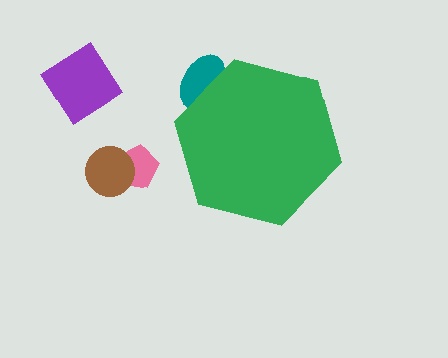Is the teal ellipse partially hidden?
Yes, the teal ellipse is partially hidden behind the green hexagon.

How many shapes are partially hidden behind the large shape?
1 shape is partially hidden.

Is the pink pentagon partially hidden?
No, the pink pentagon is fully visible.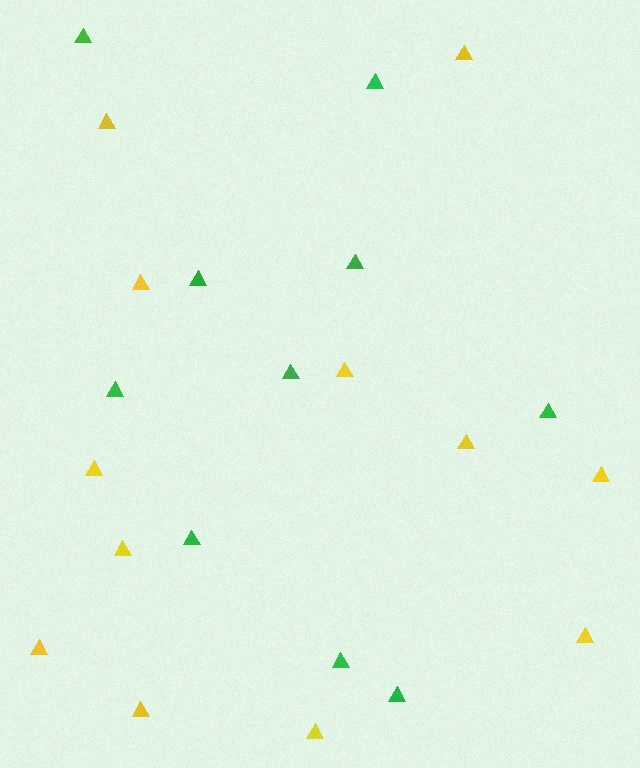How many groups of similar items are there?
There are 2 groups: one group of yellow triangles (12) and one group of green triangles (10).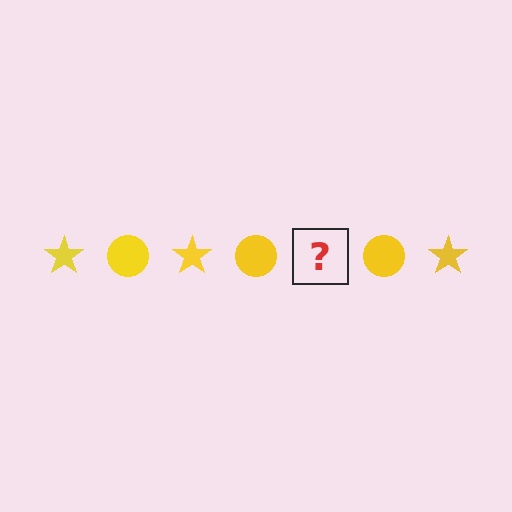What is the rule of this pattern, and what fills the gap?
The rule is that the pattern cycles through star, circle shapes in yellow. The gap should be filled with a yellow star.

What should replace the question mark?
The question mark should be replaced with a yellow star.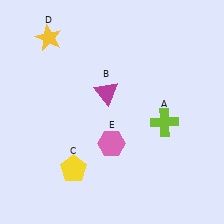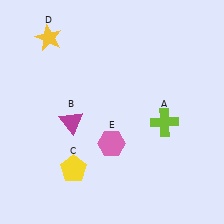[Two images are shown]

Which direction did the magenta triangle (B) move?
The magenta triangle (B) moved left.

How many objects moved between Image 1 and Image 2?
1 object moved between the two images.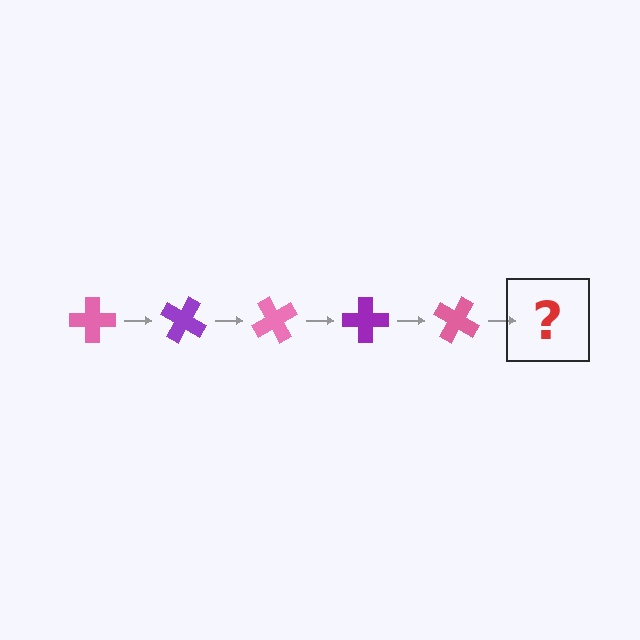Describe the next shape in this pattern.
It should be a purple cross, rotated 150 degrees from the start.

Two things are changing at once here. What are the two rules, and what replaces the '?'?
The two rules are that it rotates 30 degrees each step and the color cycles through pink and purple. The '?' should be a purple cross, rotated 150 degrees from the start.